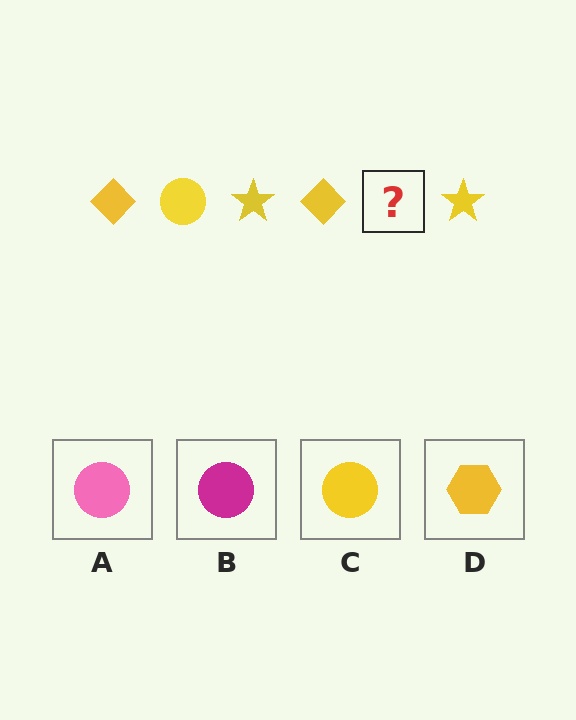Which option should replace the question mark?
Option C.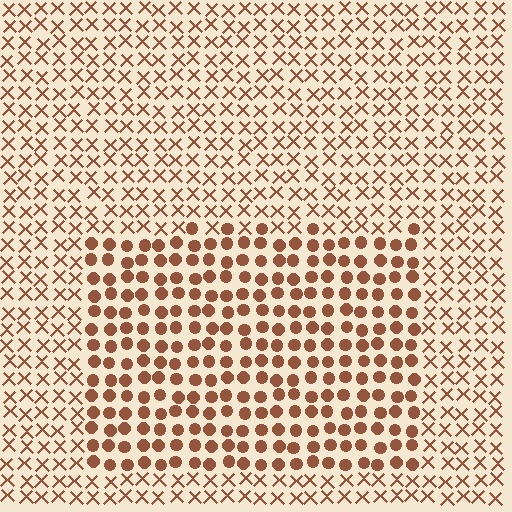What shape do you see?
I see a rectangle.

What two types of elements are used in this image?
The image uses circles inside the rectangle region and X marks outside it.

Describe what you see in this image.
The image is filled with small brown elements arranged in a uniform grid. A rectangle-shaped region contains circles, while the surrounding area contains X marks. The boundary is defined purely by the change in element shape.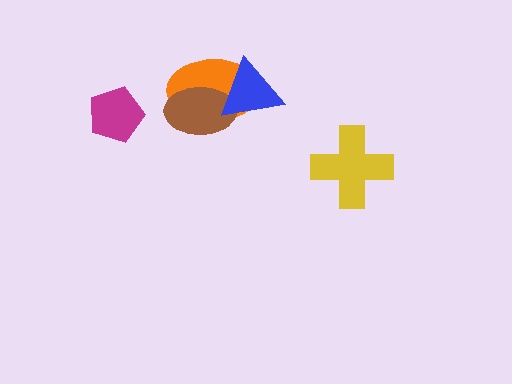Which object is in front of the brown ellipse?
The blue triangle is in front of the brown ellipse.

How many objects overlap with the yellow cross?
0 objects overlap with the yellow cross.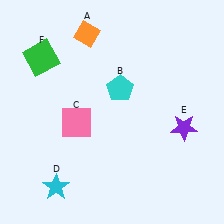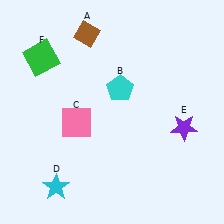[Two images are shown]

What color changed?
The diamond (A) changed from orange in Image 1 to brown in Image 2.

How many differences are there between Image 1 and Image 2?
There is 1 difference between the two images.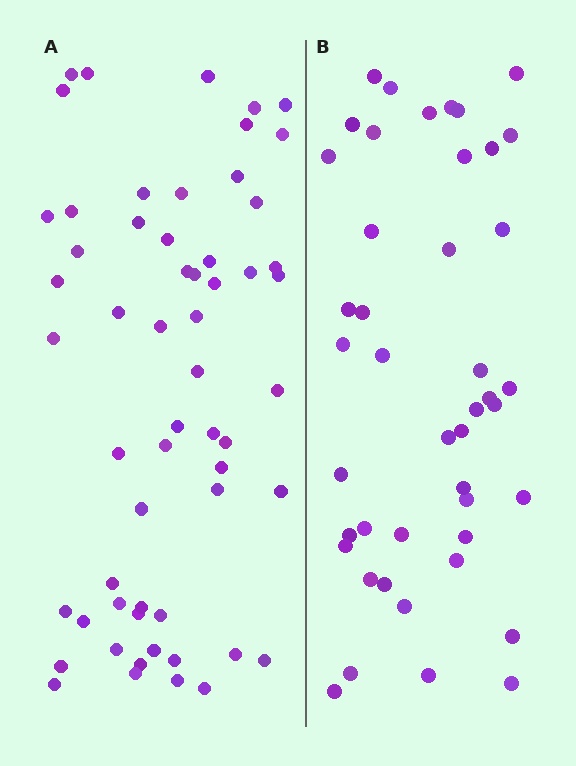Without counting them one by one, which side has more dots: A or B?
Region A (the left region) has more dots.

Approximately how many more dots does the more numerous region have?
Region A has approximately 15 more dots than region B.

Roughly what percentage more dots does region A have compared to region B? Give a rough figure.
About 30% more.